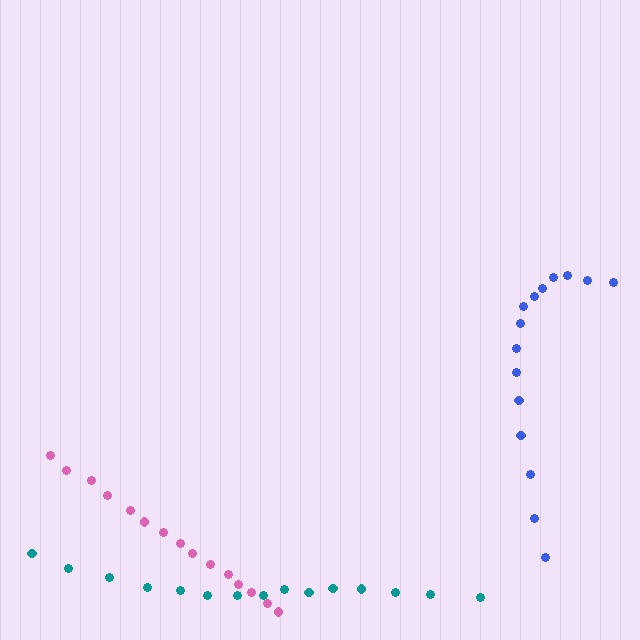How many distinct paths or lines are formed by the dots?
There are 3 distinct paths.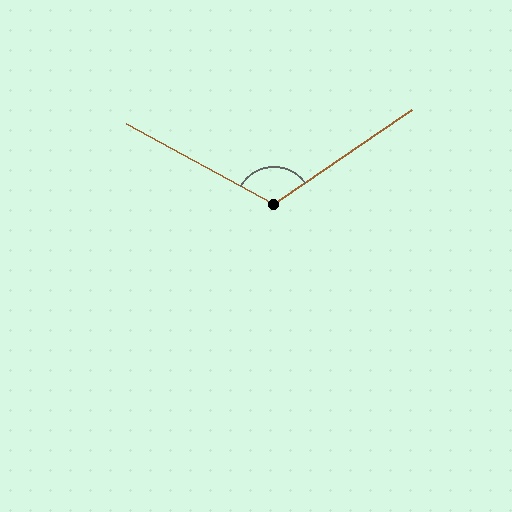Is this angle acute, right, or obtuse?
It is obtuse.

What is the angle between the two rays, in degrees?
Approximately 117 degrees.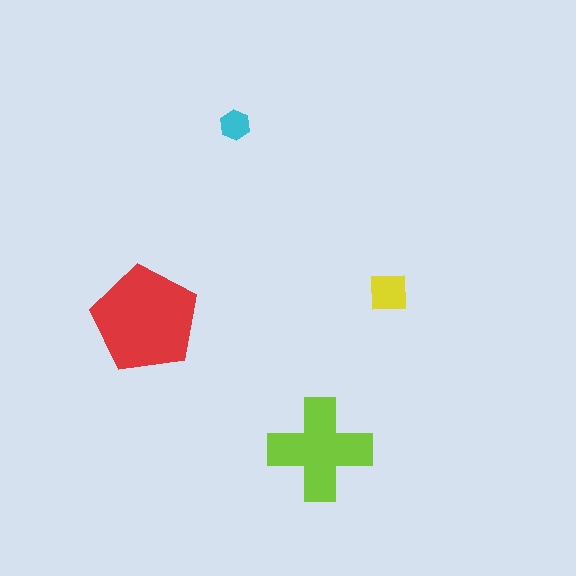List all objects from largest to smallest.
The red pentagon, the lime cross, the yellow square, the cyan hexagon.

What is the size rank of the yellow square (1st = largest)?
3rd.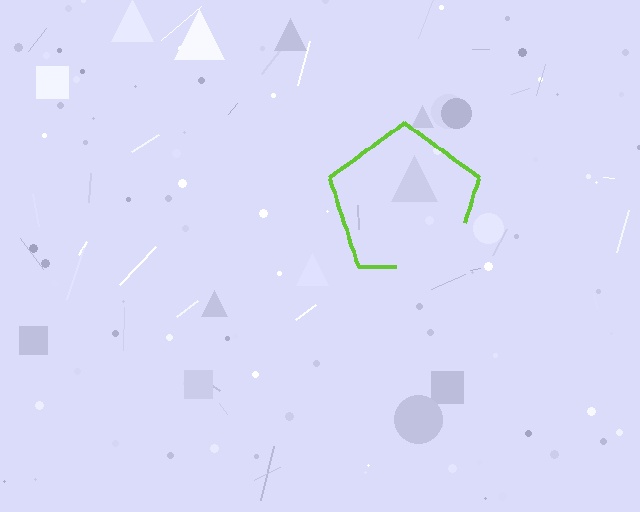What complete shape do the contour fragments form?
The contour fragments form a pentagon.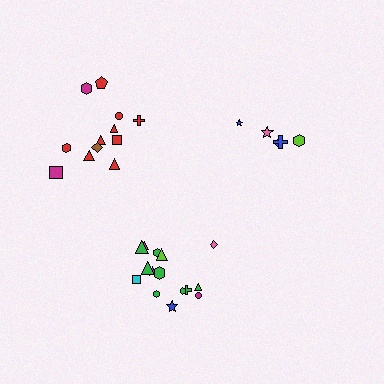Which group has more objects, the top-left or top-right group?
The top-left group.